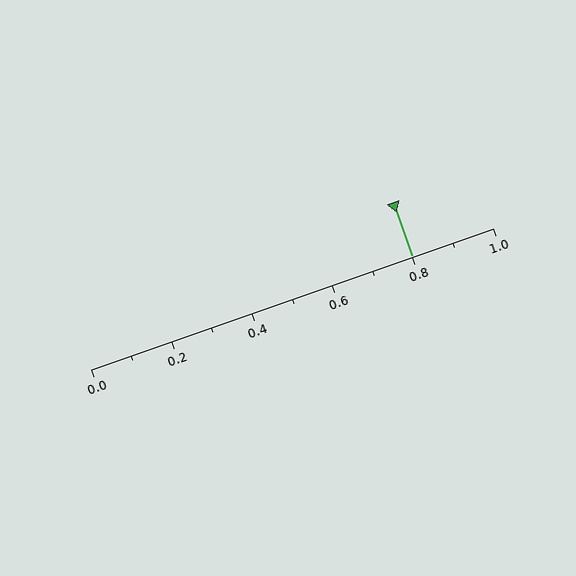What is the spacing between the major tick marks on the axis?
The major ticks are spaced 0.2 apart.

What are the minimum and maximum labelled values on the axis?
The axis runs from 0.0 to 1.0.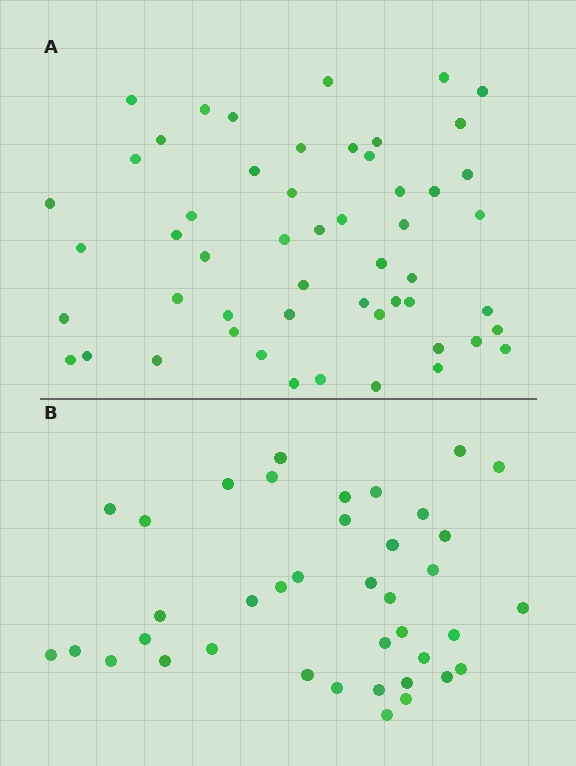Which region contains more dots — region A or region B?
Region A (the top region) has more dots.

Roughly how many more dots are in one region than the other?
Region A has approximately 15 more dots than region B.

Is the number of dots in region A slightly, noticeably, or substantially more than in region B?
Region A has noticeably more, but not dramatically so. The ratio is roughly 1.4 to 1.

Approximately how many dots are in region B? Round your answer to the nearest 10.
About 40 dots. (The exact count is 39, which rounds to 40.)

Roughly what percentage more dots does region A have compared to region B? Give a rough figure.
About 35% more.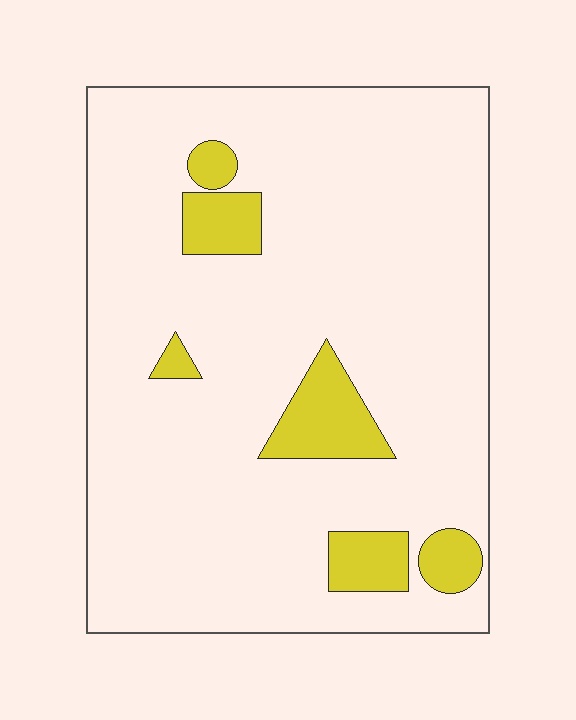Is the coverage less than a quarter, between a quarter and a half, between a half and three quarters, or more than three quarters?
Less than a quarter.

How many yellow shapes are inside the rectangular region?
6.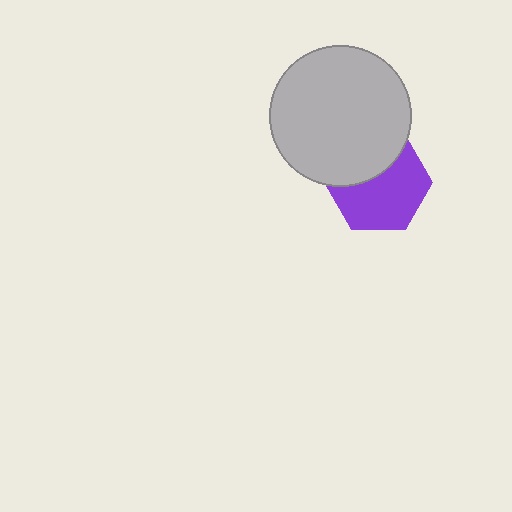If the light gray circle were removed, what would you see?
You would see the complete purple hexagon.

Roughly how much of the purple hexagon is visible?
About half of it is visible (roughly 64%).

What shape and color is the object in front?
The object in front is a light gray circle.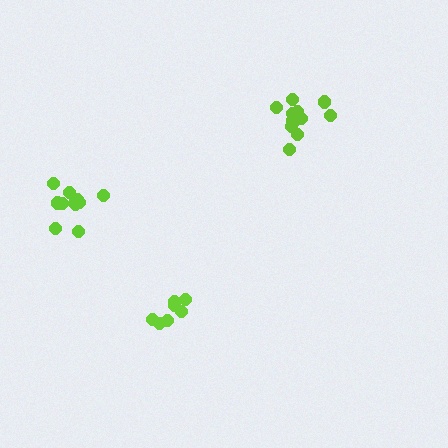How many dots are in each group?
Group 1: 7 dots, Group 2: 12 dots, Group 3: 11 dots (30 total).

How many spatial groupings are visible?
There are 3 spatial groupings.